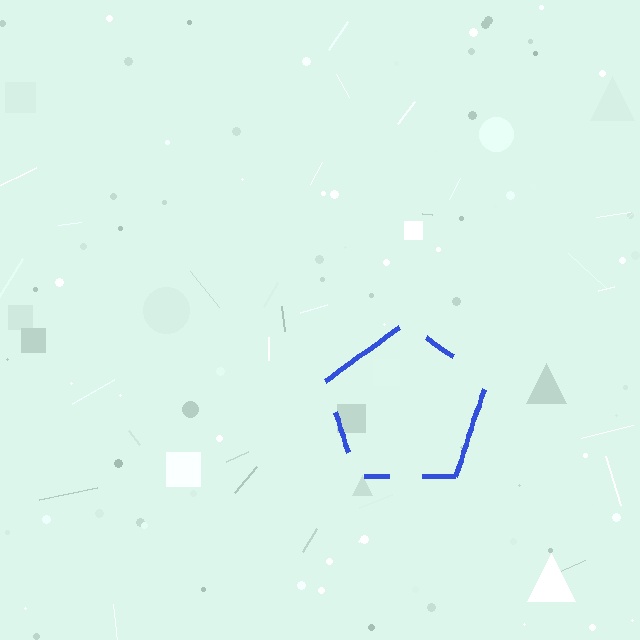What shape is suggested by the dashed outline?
The dashed outline suggests a pentagon.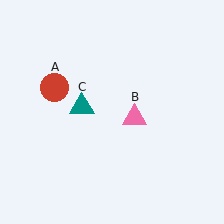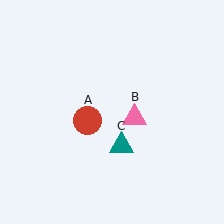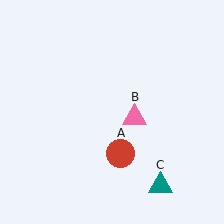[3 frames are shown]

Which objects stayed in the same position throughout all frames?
Pink triangle (object B) remained stationary.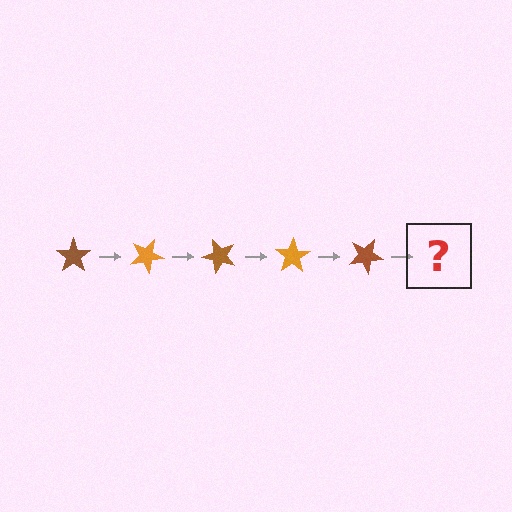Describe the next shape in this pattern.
It should be an orange star, rotated 125 degrees from the start.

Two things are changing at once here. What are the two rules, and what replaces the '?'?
The two rules are that it rotates 25 degrees each step and the color cycles through brown and orange. The '?' should be an orange star, rotated 125 degrees from the start.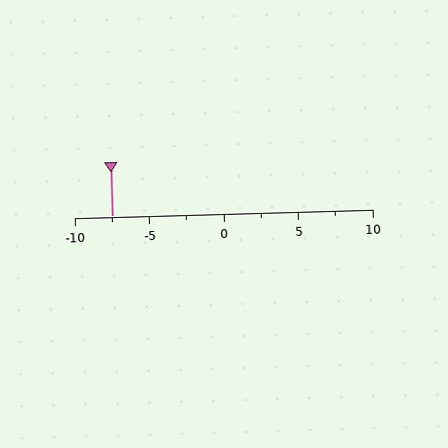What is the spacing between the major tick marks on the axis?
The major ticks are spaced 5 apart.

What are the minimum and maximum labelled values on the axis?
The axis runs from -10 to 10.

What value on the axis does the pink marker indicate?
The marker indicates approximately -7.5.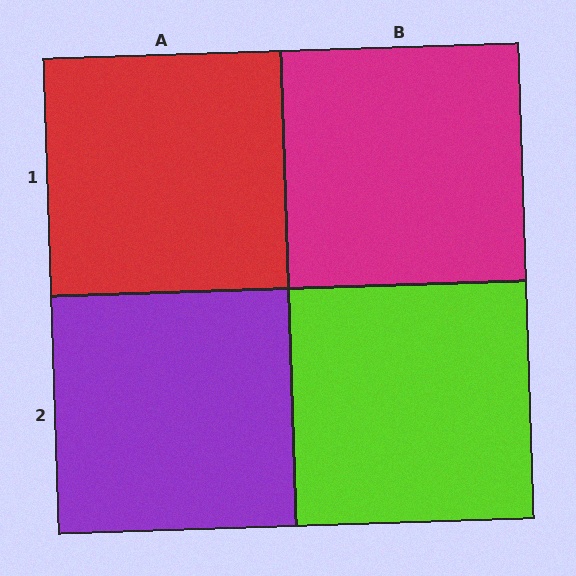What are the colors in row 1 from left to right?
Red, magenta.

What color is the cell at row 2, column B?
Lime.